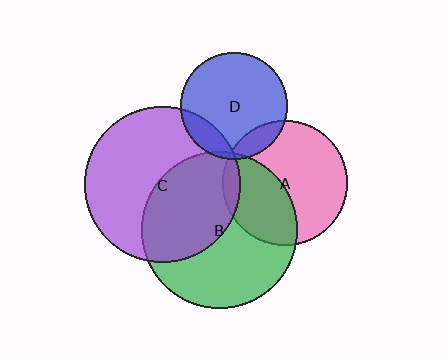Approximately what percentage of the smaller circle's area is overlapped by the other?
Approximately 15%.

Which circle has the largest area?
Circle C (purple).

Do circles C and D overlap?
Yes.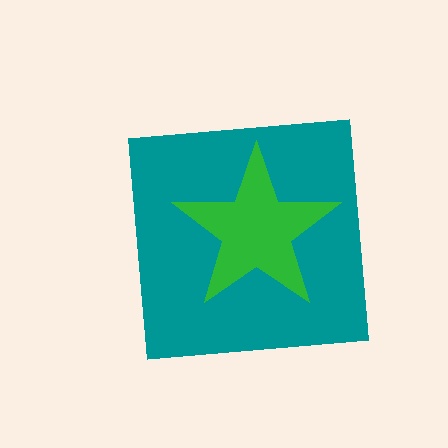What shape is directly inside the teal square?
The green star.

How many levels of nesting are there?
2.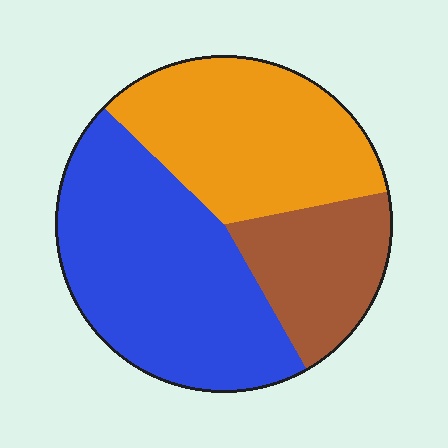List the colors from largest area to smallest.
From largest to smallest: blue, orange, brown.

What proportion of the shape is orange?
Orange takes up between a third and a half of the shape.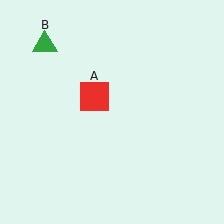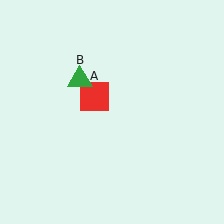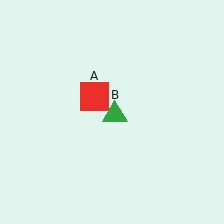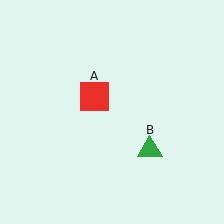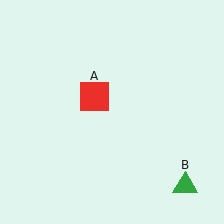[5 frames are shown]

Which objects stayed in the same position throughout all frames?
Red square (object A) remained stationary.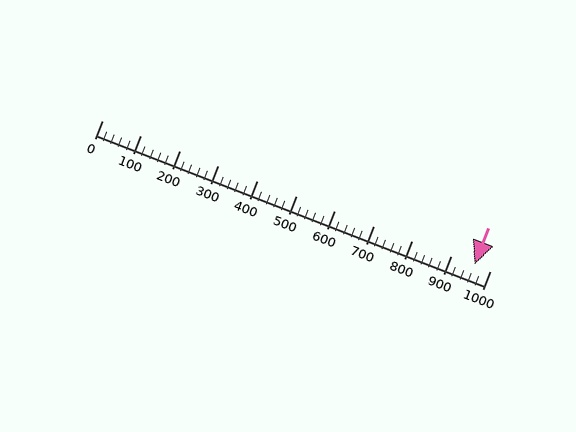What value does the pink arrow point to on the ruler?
The pink arrow points to approximately 960.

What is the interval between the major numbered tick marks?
The major tick marks are spaced 100 units apart.